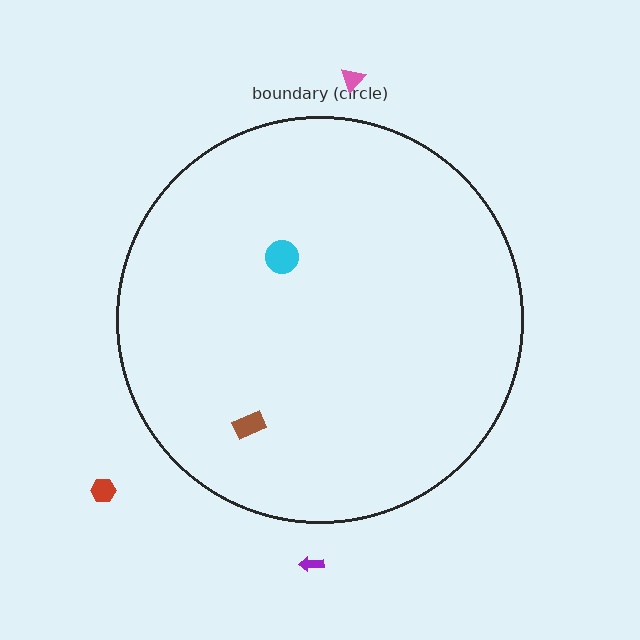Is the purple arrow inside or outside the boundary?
Outside.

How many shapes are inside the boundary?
2 inside, 3 outside.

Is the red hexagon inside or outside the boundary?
Outside.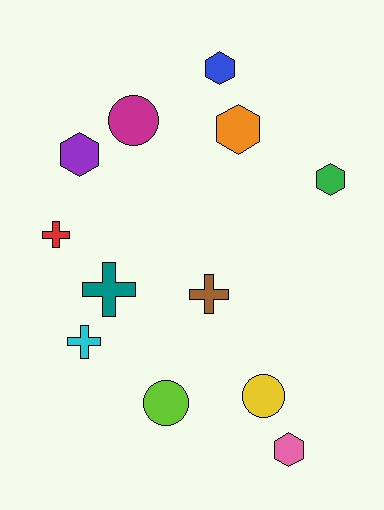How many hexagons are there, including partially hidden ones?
There are 5 hexagons.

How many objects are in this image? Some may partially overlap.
There are 12 objects.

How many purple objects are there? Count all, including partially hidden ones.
There is 1 purple object.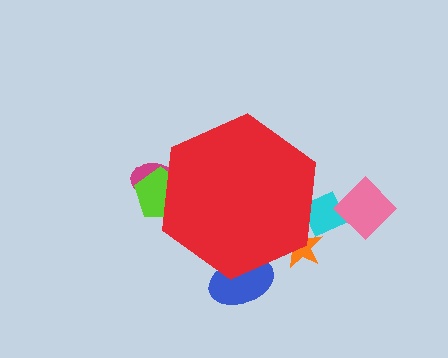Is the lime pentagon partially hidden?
Yes, the lime pentagon is partially hidden behind the red hexagon.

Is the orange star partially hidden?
Yes, the orange star is partially hidden behind the red hexagon.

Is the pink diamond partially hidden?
No, the pink diamond is fully visible.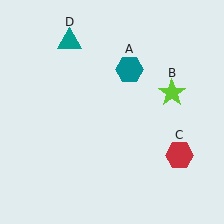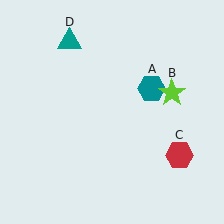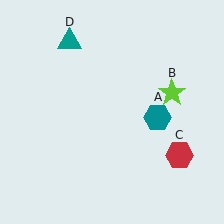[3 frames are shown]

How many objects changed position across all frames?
1 object changed position: teal hexagon (object A).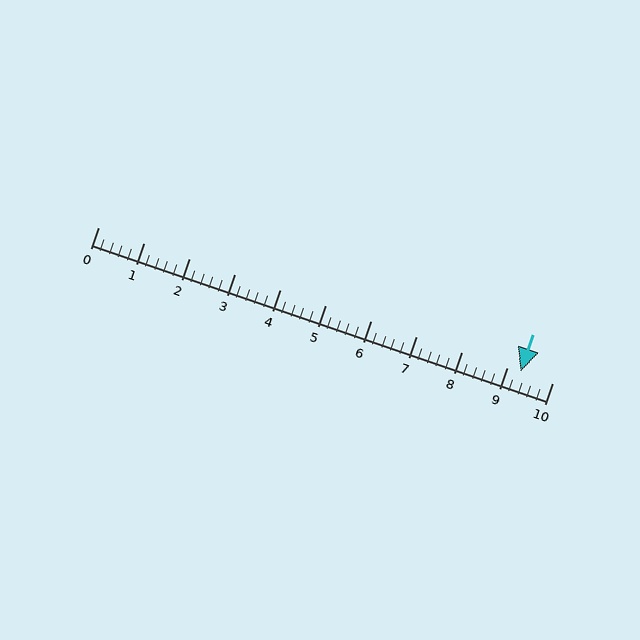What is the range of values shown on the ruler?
The ruler shows values from 0 to 10.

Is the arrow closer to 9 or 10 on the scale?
The arrow is closer to 9.